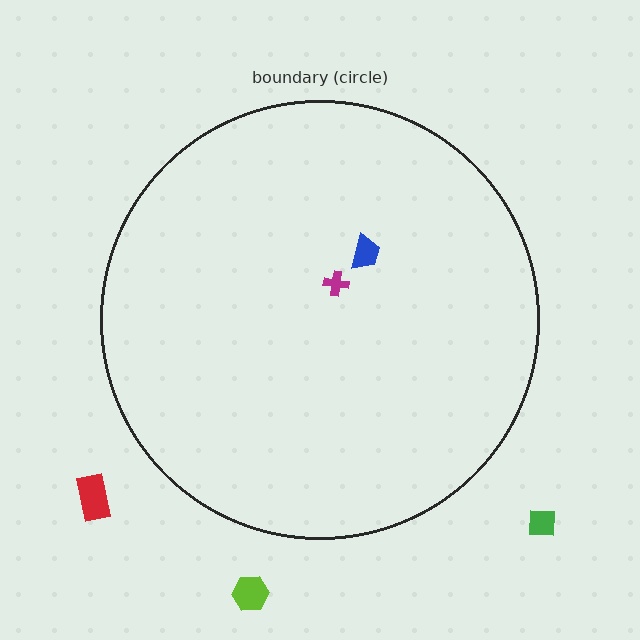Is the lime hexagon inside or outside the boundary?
Outside.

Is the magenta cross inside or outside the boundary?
Inside.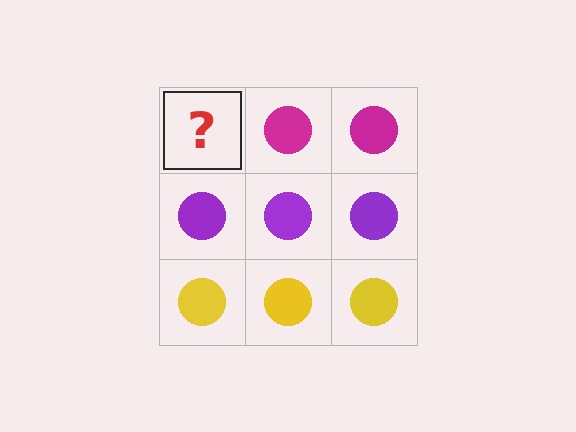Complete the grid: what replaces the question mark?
The question mark should be replaced with a magenta circle.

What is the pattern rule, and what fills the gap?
The rule is that each row has a consistent color. The gap should be filled with a magenta circle.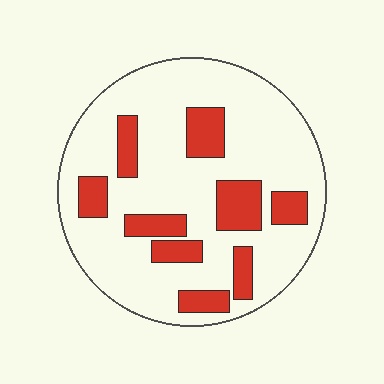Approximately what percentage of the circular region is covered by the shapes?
Approximately 25%.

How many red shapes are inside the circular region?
9.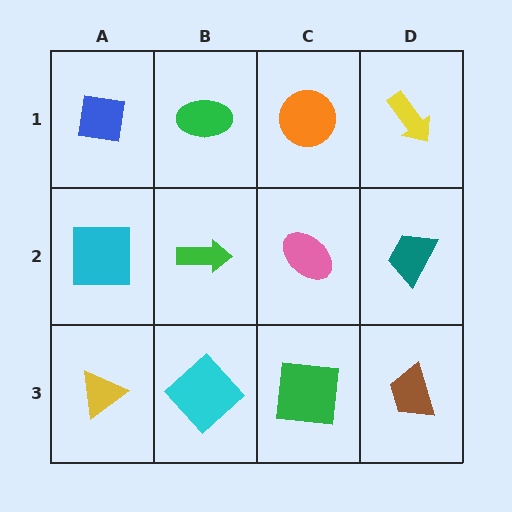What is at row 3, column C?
A green square.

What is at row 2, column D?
A teal trapezoid.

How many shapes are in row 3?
4 shapes.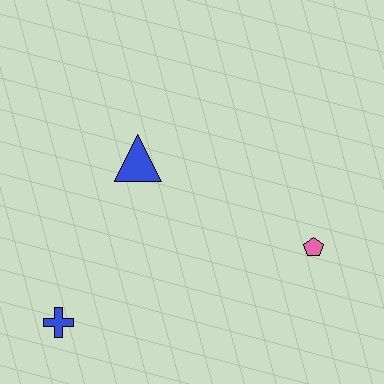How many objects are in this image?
There are 3 objects.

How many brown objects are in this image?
There are no brown objects.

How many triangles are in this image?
There is 1 triangle.